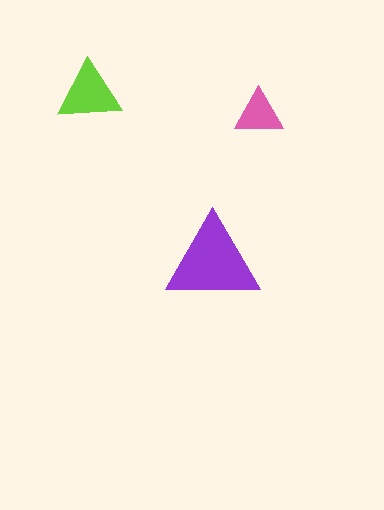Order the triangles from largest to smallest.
the purple one, the lime one, the pink one.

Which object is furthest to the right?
The pink triangle is rightmost.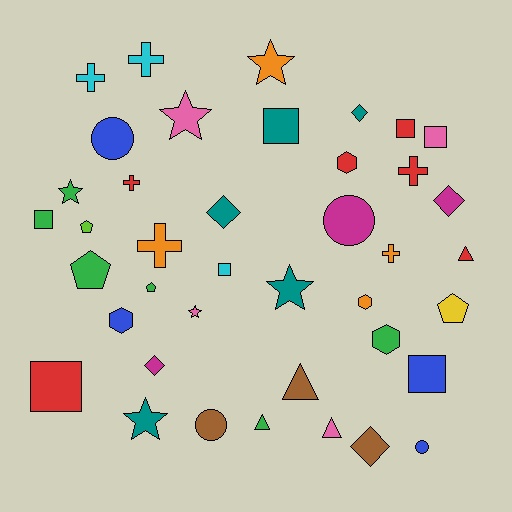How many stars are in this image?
There are 6 stars.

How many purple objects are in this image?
There are no purple objects.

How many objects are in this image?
There are 40 objects.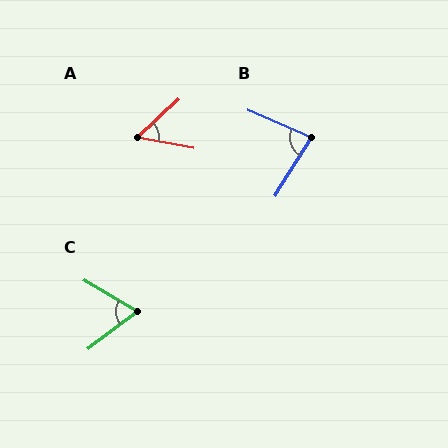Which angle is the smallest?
A, at approximately 53 degrees.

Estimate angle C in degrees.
Approximately 68 degrees.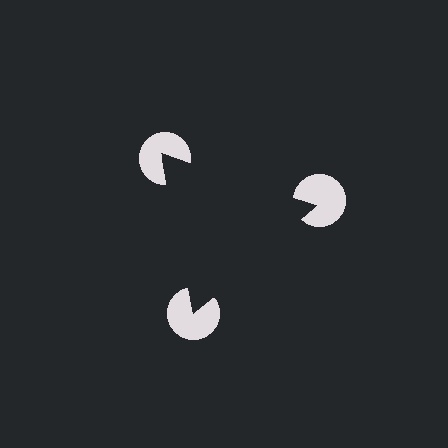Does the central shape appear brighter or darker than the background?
It typically appears slightly darker than the background, even though no actual brightness change is drawn.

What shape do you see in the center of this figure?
An illusory triangle — its edges are inferred from the aligned wedge cuts in the pac-man discs, not physically drawn.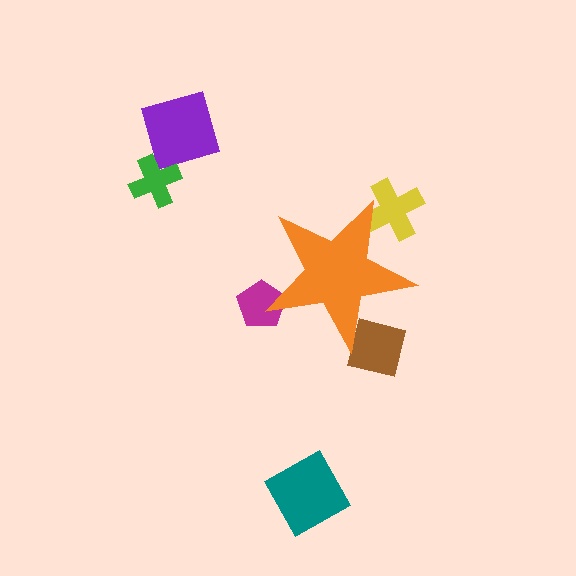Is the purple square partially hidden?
No, the purple square is fully visible.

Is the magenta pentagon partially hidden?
Yes, the magenta pentagon is partially hidden behind the orange star.